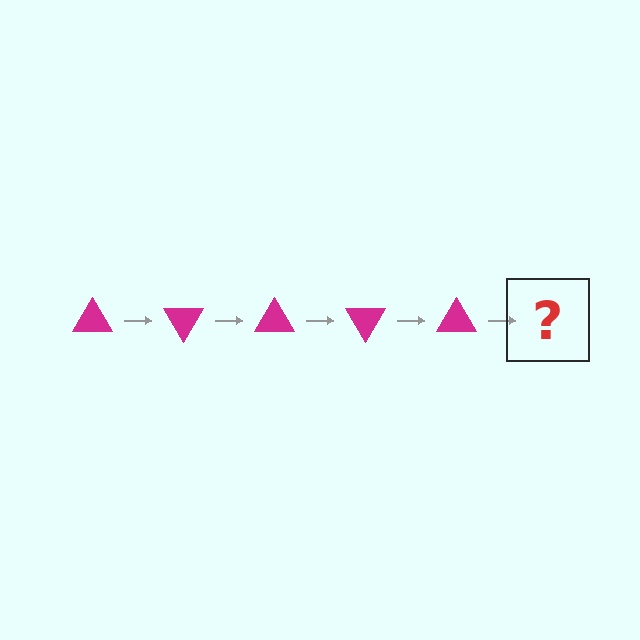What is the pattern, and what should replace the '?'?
The pattern is that the triangle rotates 60 degrees each step. The '?' should be a magenta triangle rotated 300 degrees.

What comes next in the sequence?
The next element should be a magenta triangle rotated 300 degrees.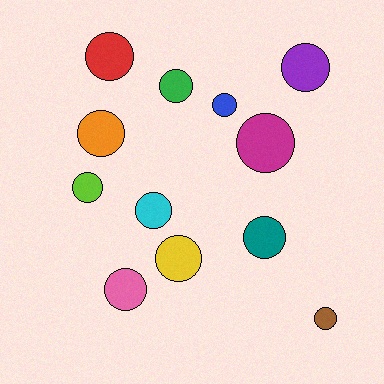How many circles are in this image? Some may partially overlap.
There are 12 circles.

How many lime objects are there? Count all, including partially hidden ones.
There is 1 lime object.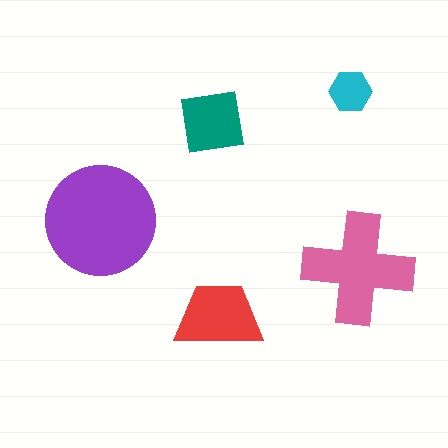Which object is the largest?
The purple circle.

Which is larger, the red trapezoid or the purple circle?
The purple circle.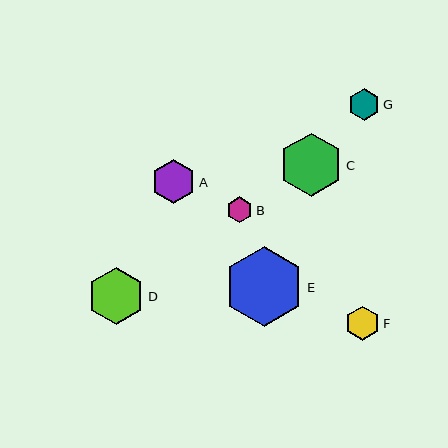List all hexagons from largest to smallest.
From largest to smallest: E, C, D, A, F, G, B.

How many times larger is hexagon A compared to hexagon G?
Hexagon A is approximately 1.4 times the size of hexagon G.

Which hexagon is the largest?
Hexagon E is the largest with a size of approximately 80 pixels.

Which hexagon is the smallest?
Hexagon B is the smallest with a size of approximately 26 pixels.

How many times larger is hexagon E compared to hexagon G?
Hexagon E is approximately 2.5 times the size of hexagon G.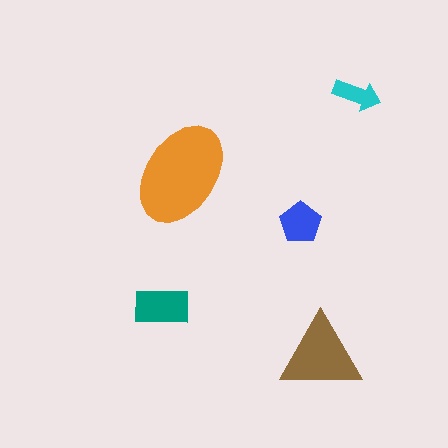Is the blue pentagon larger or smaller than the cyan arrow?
Larger.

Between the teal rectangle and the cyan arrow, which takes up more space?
The teal rectangle.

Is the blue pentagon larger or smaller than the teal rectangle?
Smaller.